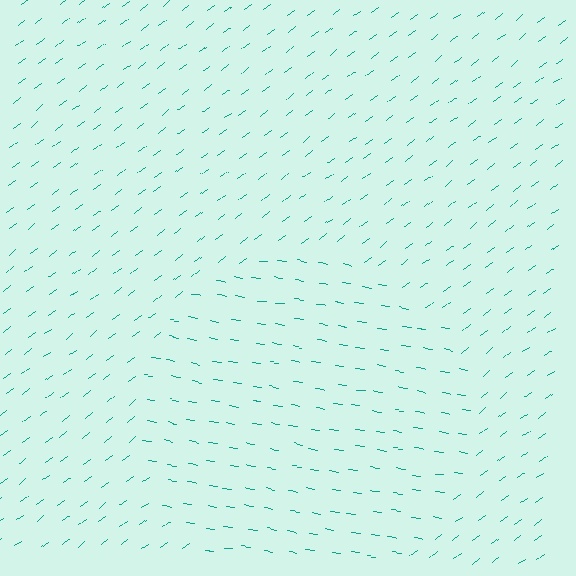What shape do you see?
I see a circle.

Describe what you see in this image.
The image is filled with small teal line segments. A circle region in the image has lines oriented differently from the surrounding lines, creating a visible texture boundary.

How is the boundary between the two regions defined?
The boundary is defined purely by a change in line orientation (approximately 45 degrees difference). All lines are the same color and thickness.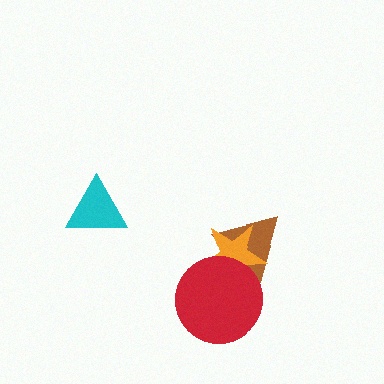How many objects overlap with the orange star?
2 objects overlap with the orange star.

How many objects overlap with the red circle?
2 objects overlap with the red circle.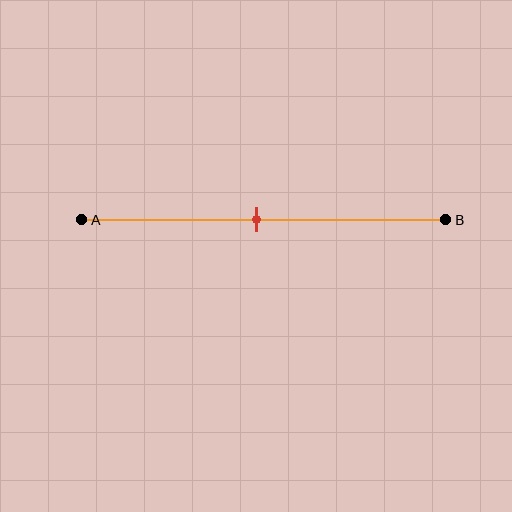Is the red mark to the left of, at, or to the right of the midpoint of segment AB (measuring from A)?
The red mark is approximately at the midpoint of segment AB.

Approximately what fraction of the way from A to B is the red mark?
The red mark is approximately 50% of the way from A to B.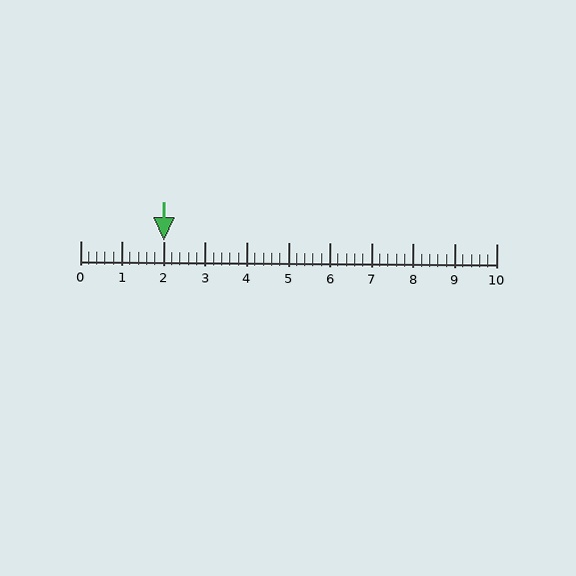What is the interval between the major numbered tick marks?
The major tick marks are spaced 1 units apart.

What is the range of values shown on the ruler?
The ruler shows values from 0 to 10.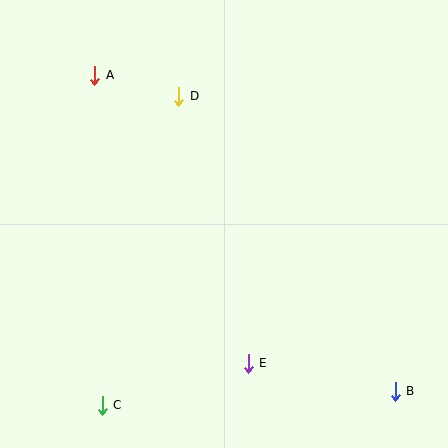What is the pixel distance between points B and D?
The distance between B and D is 366 pixels.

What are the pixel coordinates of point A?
Point A is at (95, 75).